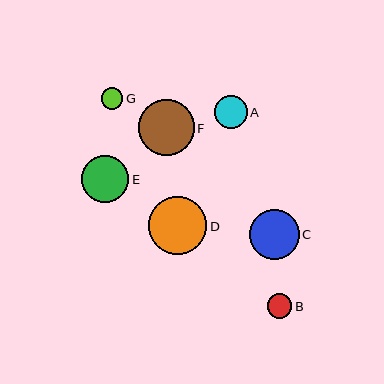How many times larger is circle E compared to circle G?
Circle E is approximately 2.2 times the size of circle G.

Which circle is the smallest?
Circle G is the smallest with a size of approximately 21 pixels.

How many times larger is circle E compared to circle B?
Circle E is approximately 1.9 times the size of circle B.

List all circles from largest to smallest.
From largest to smallest: D, F, C, E, A, B, G.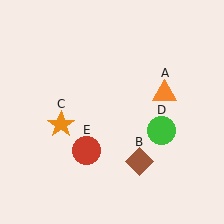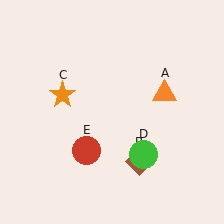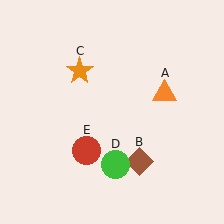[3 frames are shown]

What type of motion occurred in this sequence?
The orange star (object C), green circle (object D) rotated clockwise around the center of the scene.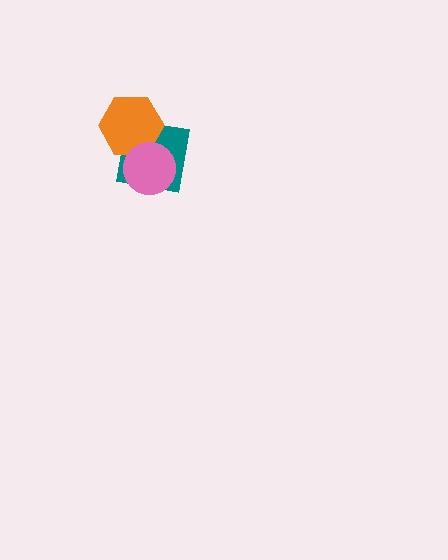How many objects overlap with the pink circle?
2 objects overlap with the pink circle.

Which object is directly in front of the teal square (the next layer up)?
The orange hexagon is directly in front of the teal square.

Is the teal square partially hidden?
Yes, it is partially covered by another shape.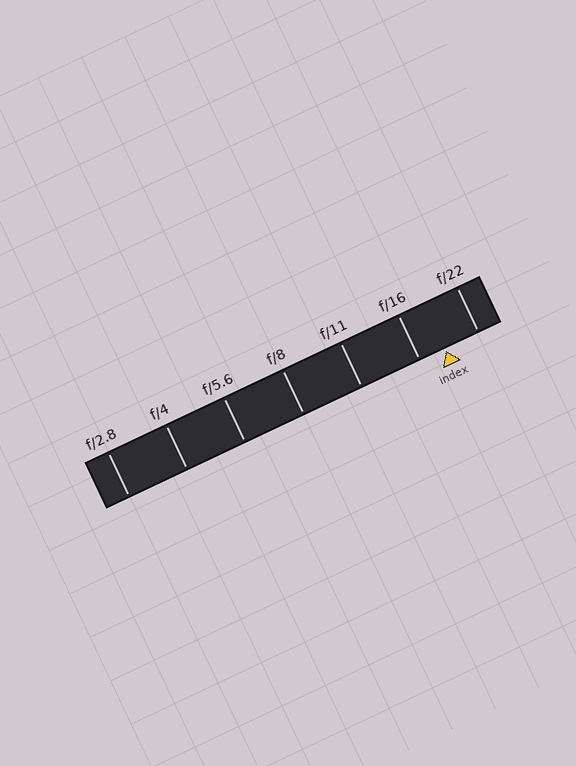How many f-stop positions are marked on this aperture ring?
There are 7 f-stop positions marked.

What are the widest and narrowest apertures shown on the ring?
The widest aperture shown is f/2.8 and the narrowest is f/22.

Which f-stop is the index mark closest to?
The index mark is closest to f/16.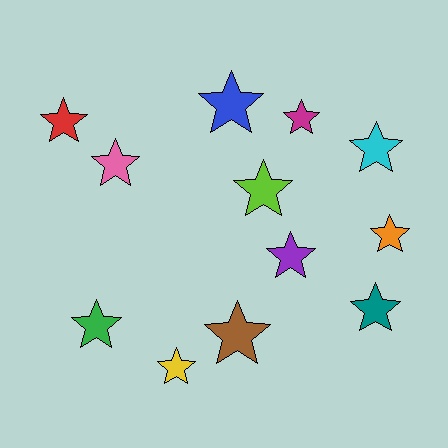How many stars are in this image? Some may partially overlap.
There are 12 stars.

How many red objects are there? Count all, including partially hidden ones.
There is 1 red object.